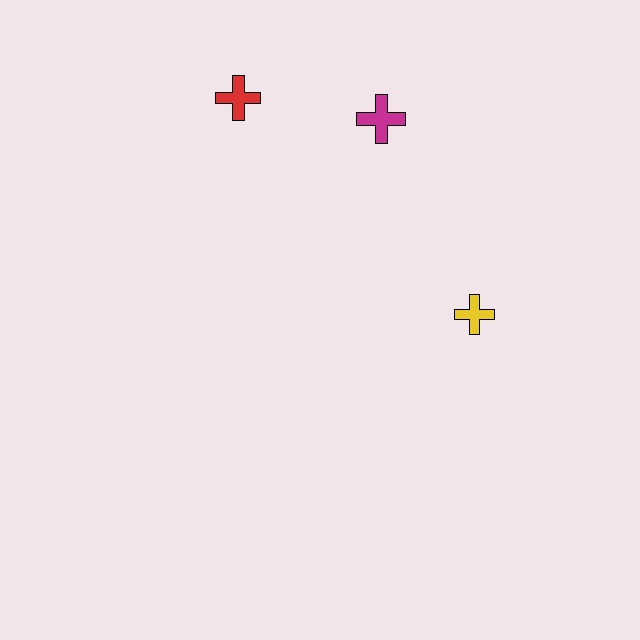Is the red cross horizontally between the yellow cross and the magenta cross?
No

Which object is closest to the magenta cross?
The red cross is closest to the magenta cross.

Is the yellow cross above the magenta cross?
No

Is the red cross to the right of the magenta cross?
No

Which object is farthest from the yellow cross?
The red cross is farthest from the yellow cross.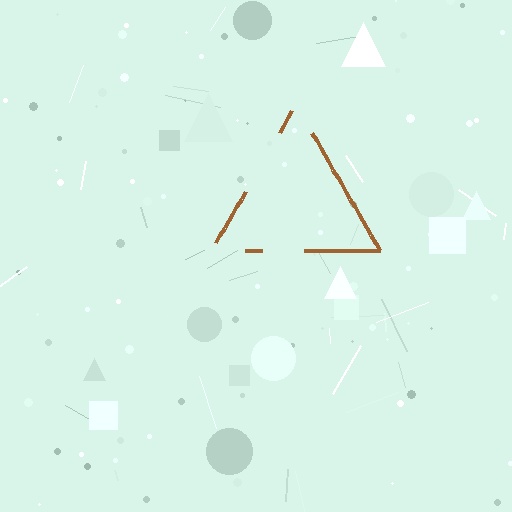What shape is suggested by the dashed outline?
The dashed outline suggests a triangle.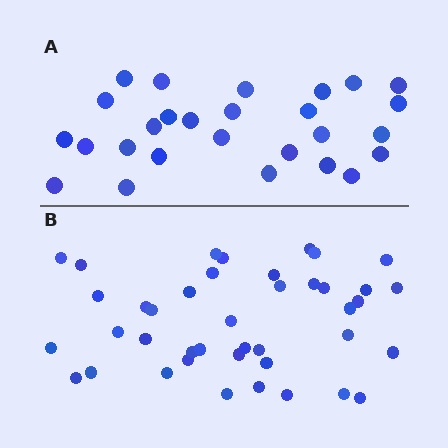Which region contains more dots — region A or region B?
Region B (the bottom region) has more dots.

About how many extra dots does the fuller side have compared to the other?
Region B has approximately 15 more dots than region A.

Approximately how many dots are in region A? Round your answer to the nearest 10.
About 30 dots. (The exact count is 27, which rounds to 30.)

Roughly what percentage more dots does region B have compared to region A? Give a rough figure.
About 50% more.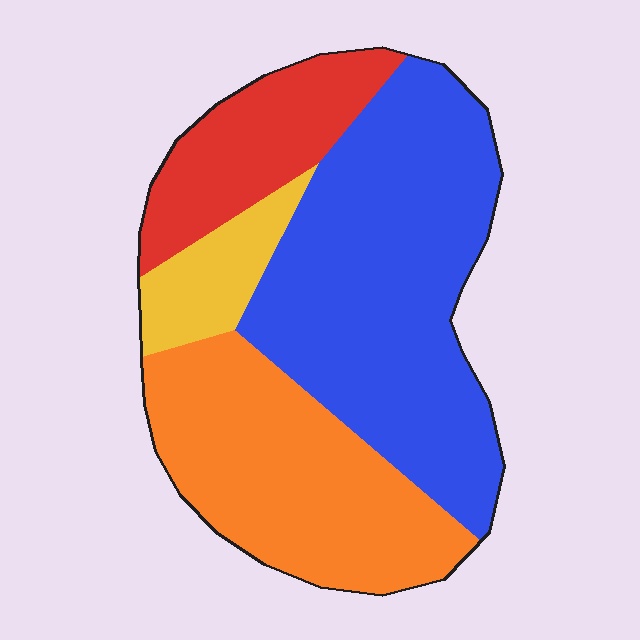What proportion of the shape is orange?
Orange covers 30% of the shape.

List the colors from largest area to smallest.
From largest to smallest: blue, orange, red, yellow.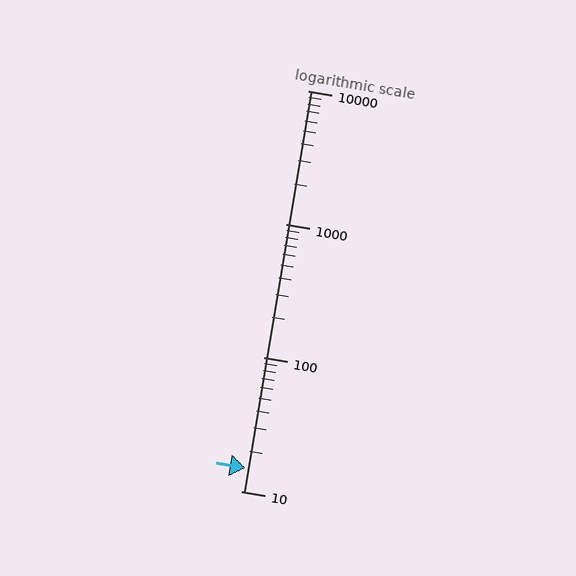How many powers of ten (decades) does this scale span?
The scale spans 3 decades, from 10 to 10000.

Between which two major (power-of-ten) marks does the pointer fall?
The pointer is between 10 and 100.